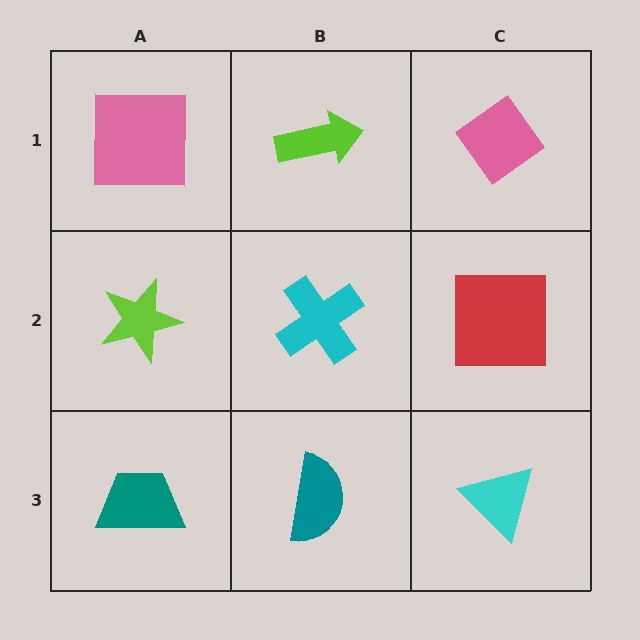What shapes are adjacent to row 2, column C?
A pink diamond (row 1, column C), a cyan triangle (row 3, column C), a cyan cross (row 2, column B).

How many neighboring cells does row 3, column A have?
2.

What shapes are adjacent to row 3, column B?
A cyan cross (row 2, column B), a teal trapezoid (row 3, column A), a cyan triangle (row 3, column C).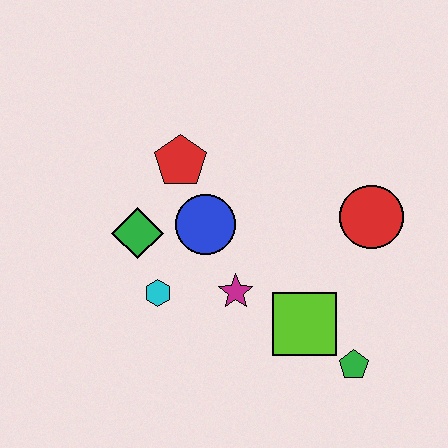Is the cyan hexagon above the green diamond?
No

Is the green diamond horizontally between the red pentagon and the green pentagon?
No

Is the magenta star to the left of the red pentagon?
No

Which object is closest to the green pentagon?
The lime square is closest to the green pentagon.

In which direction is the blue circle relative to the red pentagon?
The blue circle is below the red pentagon.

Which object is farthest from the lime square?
The red pentagon is farthest from the lime square.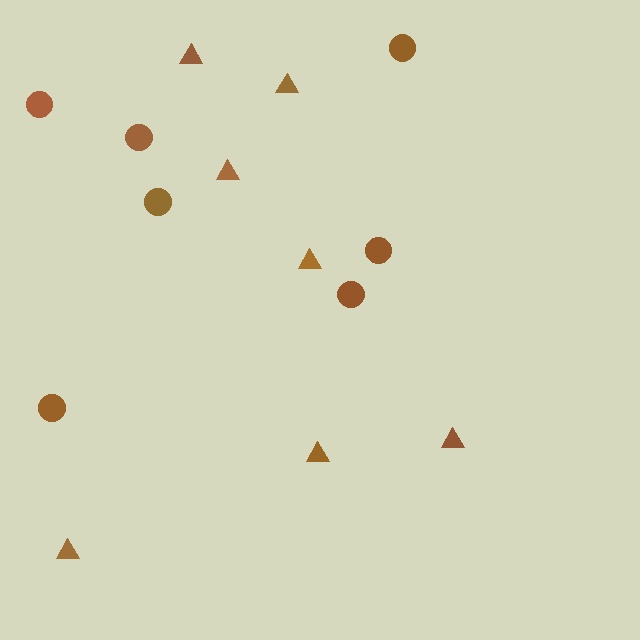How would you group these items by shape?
There are 2 groups: one group of circles (7) and one group of triangles (7).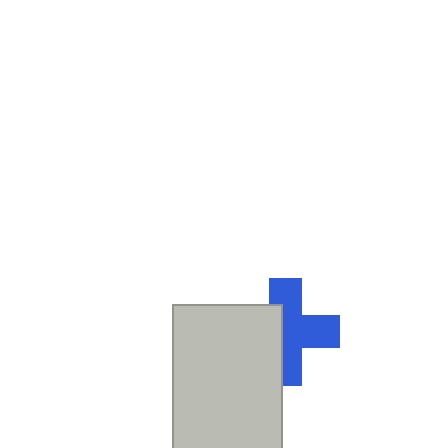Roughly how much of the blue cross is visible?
About half of it is visible (roughly 60%).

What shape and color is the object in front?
The object in front is a light gray rectangle.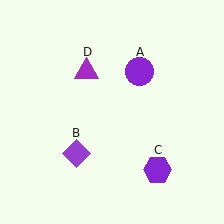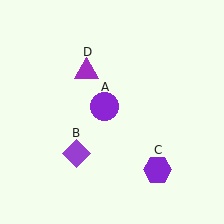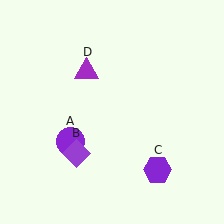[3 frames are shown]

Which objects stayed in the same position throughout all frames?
Purple diamond (object B) and purple hexagon (object C) and purple triangle (object D) remained stationary.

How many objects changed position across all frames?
1 object changed position: purple circle (object A).